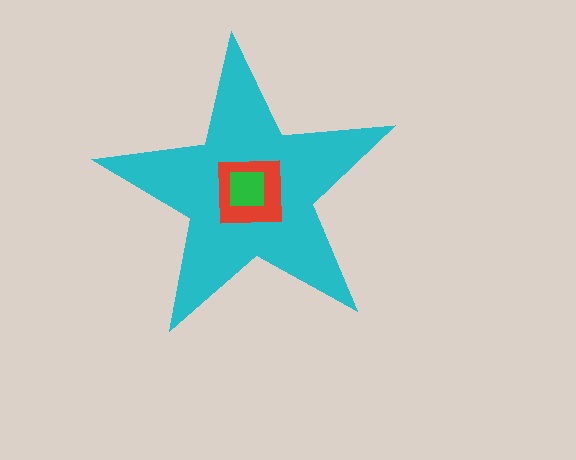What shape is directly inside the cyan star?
The red square.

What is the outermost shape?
The cyan star.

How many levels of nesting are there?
3.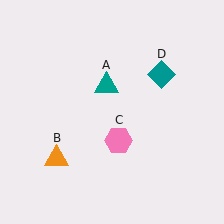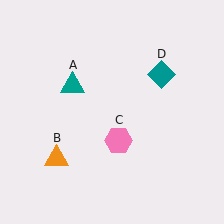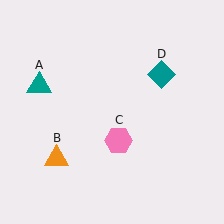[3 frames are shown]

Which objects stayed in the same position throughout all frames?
Orange triangle (object B) and pink hexagon (object C) and teal diamond (object D) remained stationary.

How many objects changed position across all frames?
1 object changed position: teal triangle (object A).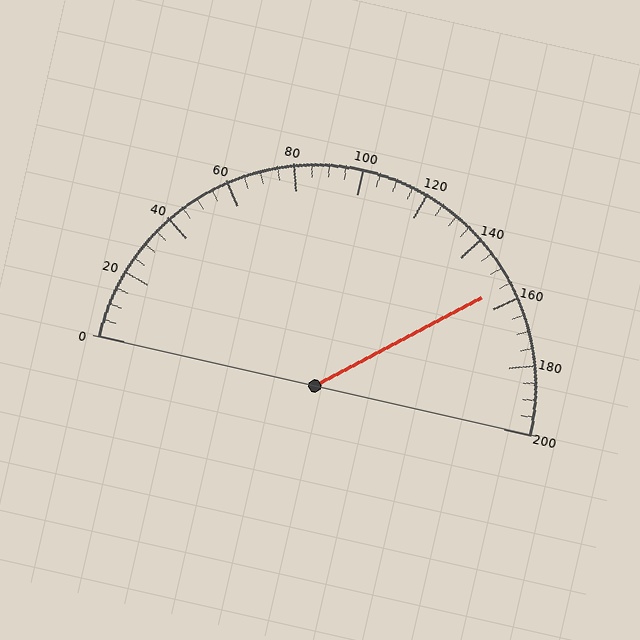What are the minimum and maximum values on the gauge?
The gauge ranges from 0 to 200.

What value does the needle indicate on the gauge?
The needle indicates approximately 155.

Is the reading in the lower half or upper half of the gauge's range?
The reading is in the upper half of the range (0 to 200).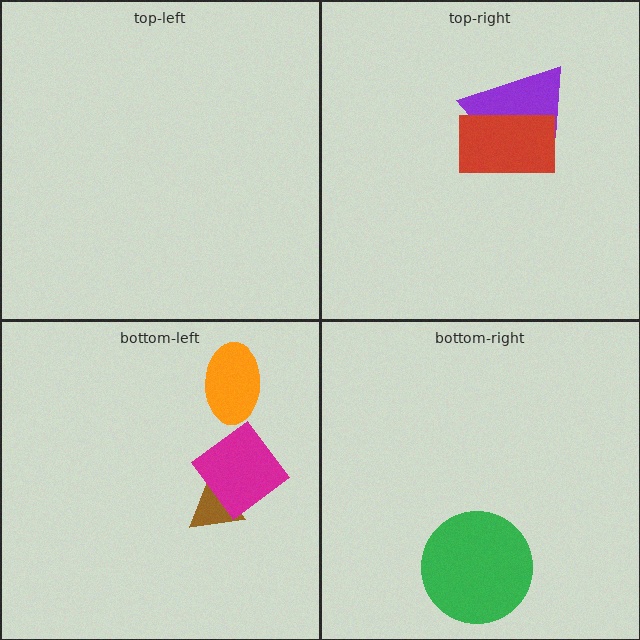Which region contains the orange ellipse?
The bottom-left region.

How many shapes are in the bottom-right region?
1.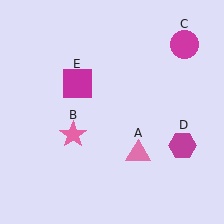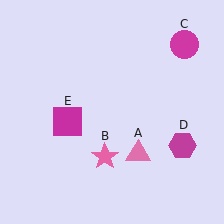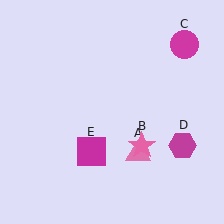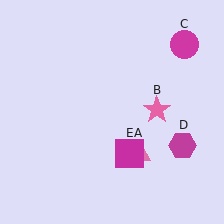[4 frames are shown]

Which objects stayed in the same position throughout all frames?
Pink triangle (object A) and magenta circle (object C) and magenta hexagon (object D) remained stationary.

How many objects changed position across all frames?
2 objects changed position: pink star (object B), magenta square (object E).